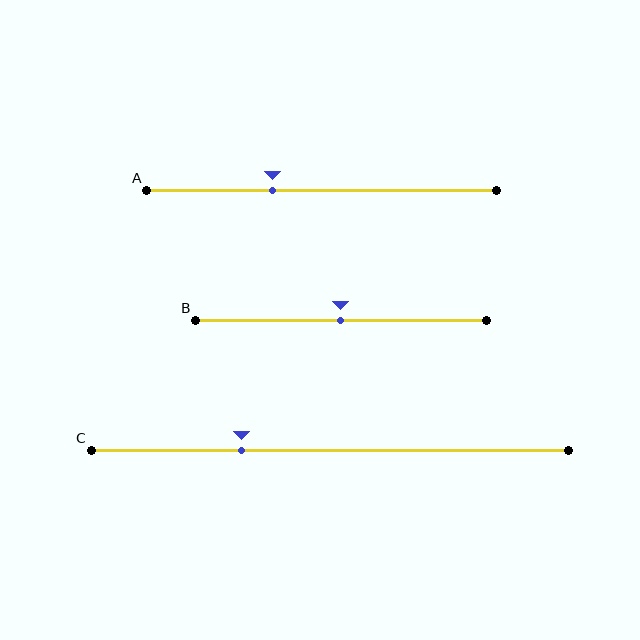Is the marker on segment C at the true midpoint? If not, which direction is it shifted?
No, the marker on segment C is shifted to the left by about 18% of the segment length.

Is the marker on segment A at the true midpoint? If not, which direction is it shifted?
No, the marker on segment A is shifted to the left by about 14% of the segment length.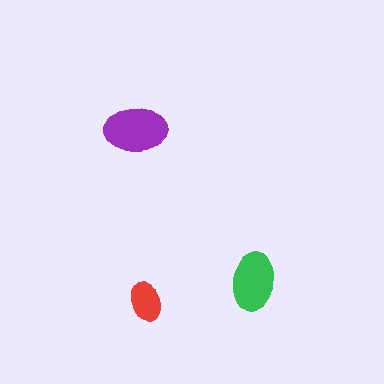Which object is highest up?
The purple ellipse is topmost.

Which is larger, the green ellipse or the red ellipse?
The green one.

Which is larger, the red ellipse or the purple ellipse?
The purple one.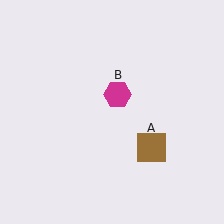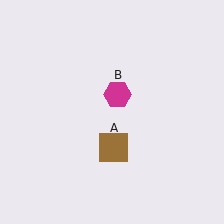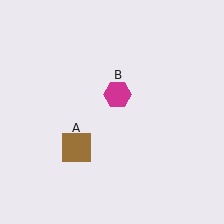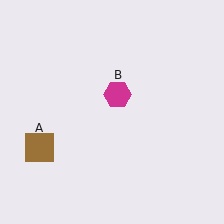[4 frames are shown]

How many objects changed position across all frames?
1 object changed position: brown square (object A).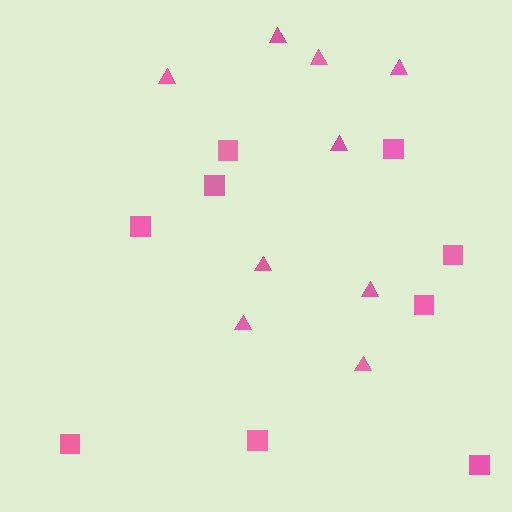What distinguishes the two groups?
There are 2 groups: one group of triangles (9) and one group of squares (9).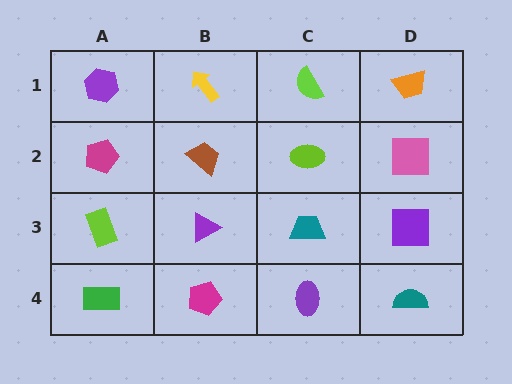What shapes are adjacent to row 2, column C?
A lime semicircle (row 1, column C), a teal trapezoid (row 3, column C), a brown trapezoid (row 2, column B), a pink square (row 2, column D).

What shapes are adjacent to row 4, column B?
A purple triangle (row 3, column B), a green rectangle (row 4, column A), a purple ellipse (row 4, column C).